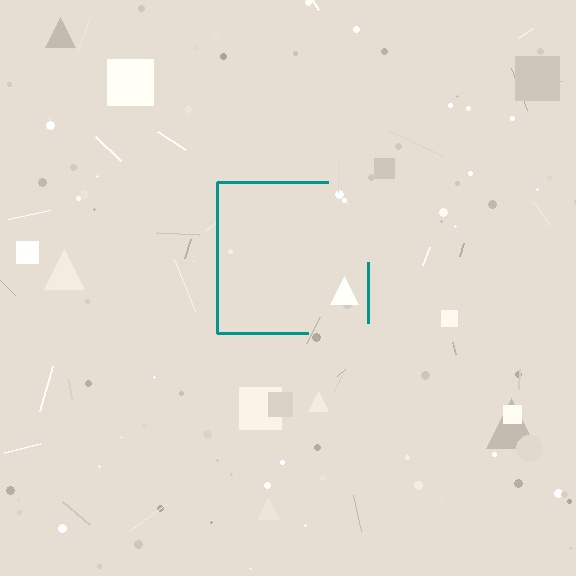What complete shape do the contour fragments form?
The contour fragments form a square.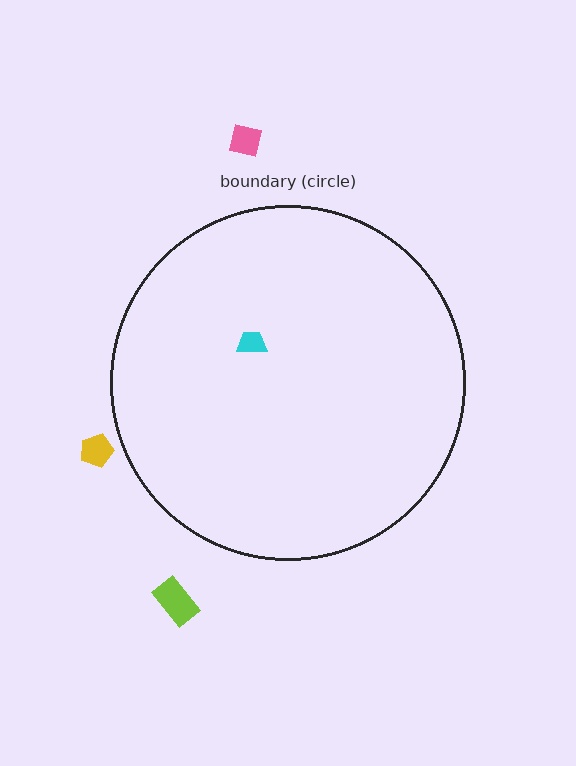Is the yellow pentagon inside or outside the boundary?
Outside.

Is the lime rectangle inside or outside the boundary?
Outside.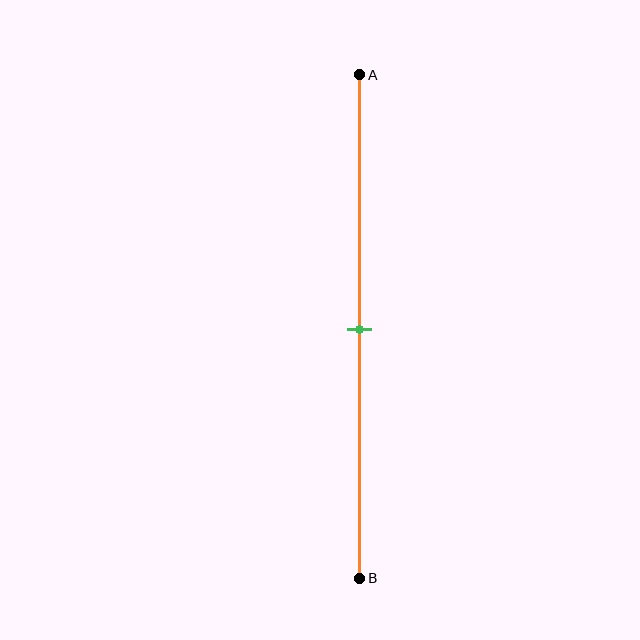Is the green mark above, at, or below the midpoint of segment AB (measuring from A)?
The green mark is approximately at the midpoint of segment AB.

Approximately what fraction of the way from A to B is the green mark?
The green mark is approximately 50% of the way from A to B.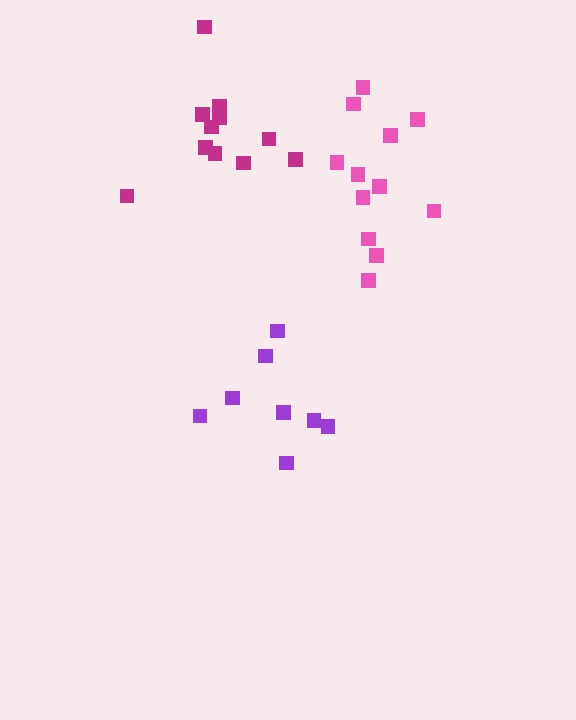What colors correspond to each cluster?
The clusters are colored: pink, purple, magenta.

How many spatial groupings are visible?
There are 3 spatial groupings.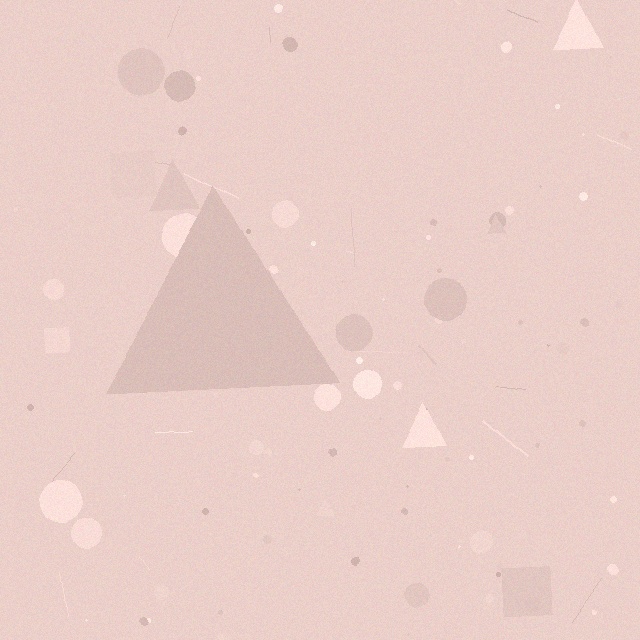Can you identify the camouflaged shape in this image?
The camouflaged shape is a triangle.